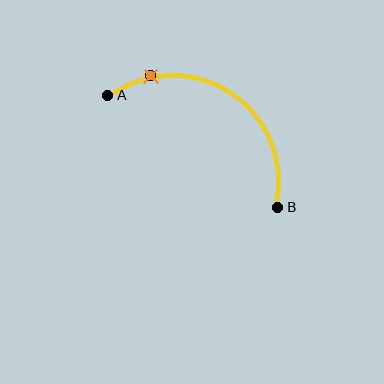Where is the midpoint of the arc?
The arc midpoint is the point on the curve farthest from the straight line joining A and B. It sits above that line.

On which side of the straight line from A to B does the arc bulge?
The arc bulges above the straight line connecting A and B.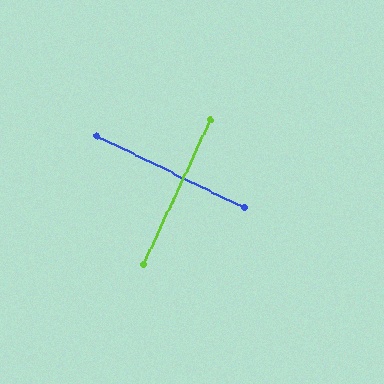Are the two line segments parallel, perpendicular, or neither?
Perpendicular — they meet at approximately 89°.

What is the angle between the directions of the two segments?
Approximately 89 degrees.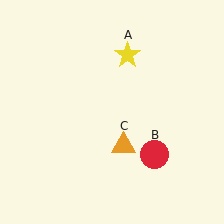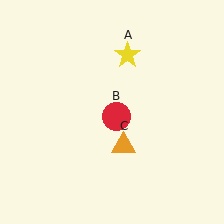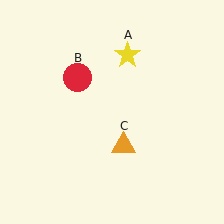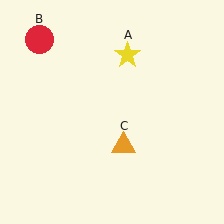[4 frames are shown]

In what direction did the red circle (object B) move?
The red circle (object B) moved up and to the left.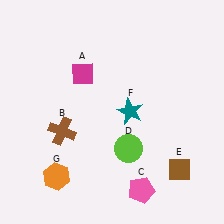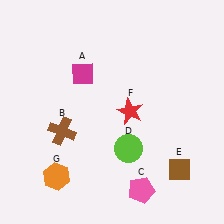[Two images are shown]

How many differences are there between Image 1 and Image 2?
There is 1 difference between the two images.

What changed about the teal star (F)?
In Image 1, F is teal. In Image 2, it changed to red.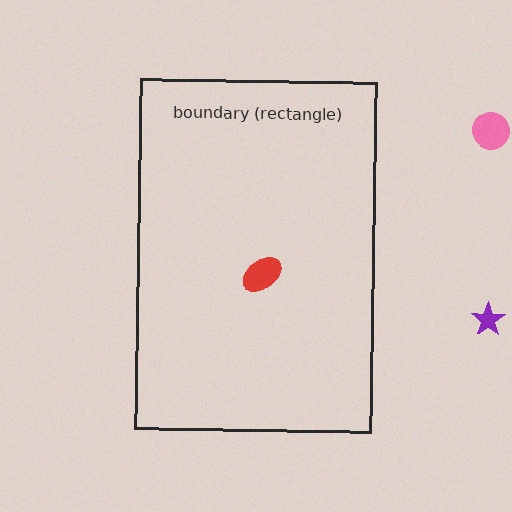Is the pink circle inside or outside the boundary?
Outside.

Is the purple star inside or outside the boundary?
Outside.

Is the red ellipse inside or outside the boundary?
Inside.